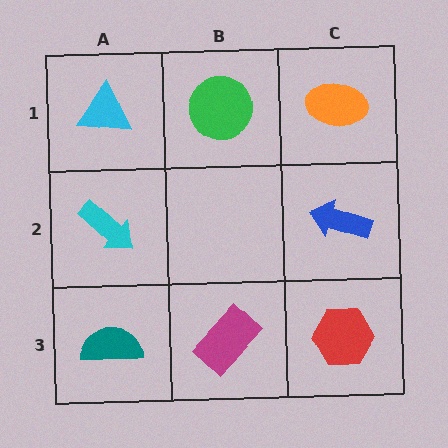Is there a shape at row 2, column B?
No, that cell is empty.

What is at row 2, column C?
A blue arrow.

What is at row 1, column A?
A cyan triangle.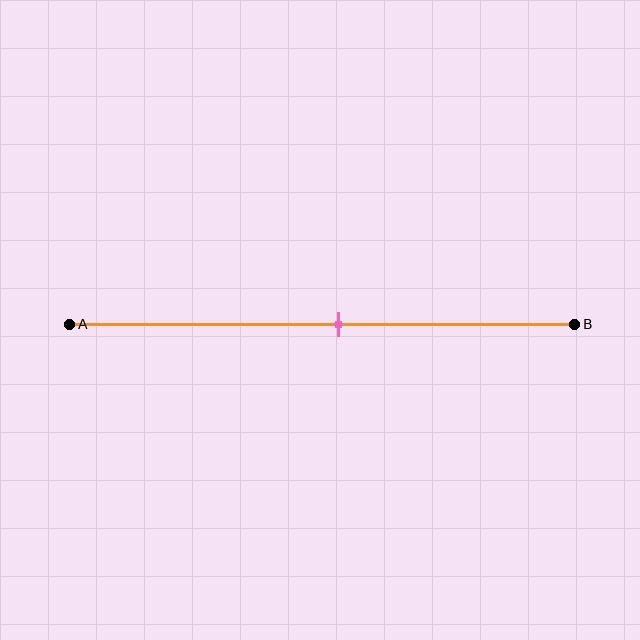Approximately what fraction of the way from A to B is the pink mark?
The pink mark is approximately 55% of the way from A to B.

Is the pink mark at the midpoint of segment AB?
No, the mark is at about 55% from A, not at the 50% midpoint.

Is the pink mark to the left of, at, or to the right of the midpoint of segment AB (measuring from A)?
The pink mark is to the right of the midpoint of segment AB.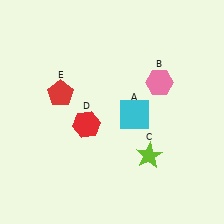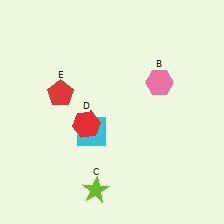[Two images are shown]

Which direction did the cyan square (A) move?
The cyan square (A) moved left.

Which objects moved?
The objects that moved are: the cyan square (A), the lime star (C).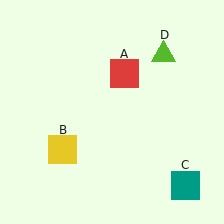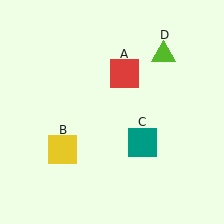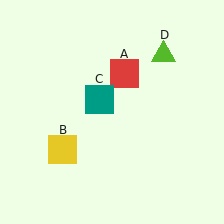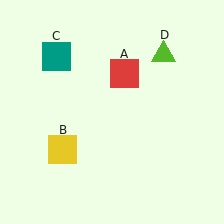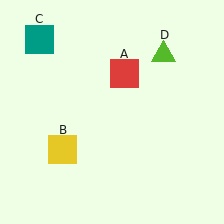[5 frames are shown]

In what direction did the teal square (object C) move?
The teal square (object C) moved up and to the left.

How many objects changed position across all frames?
1 object changed position: teal square (object C).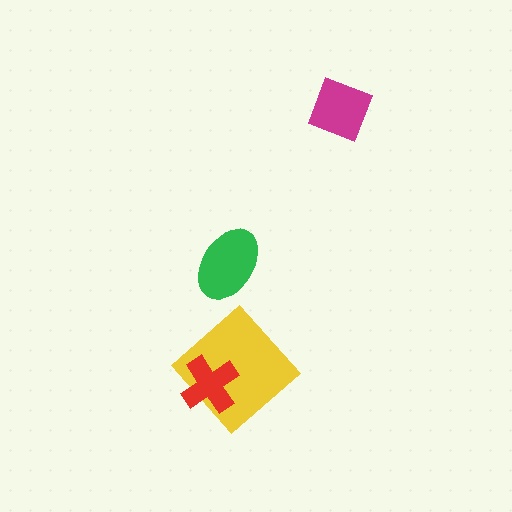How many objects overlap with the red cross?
1 object overlaps with the red cross.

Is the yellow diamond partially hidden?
Yes, it is partially covered by another shape.